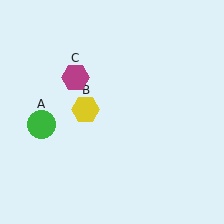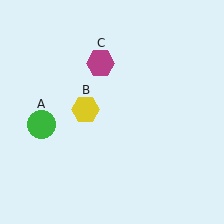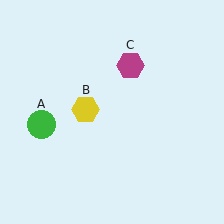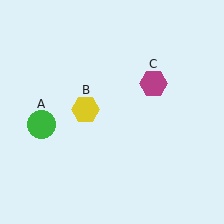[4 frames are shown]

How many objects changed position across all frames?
1 object changed position: magenta hexagon (object C).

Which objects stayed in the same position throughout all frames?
Green circle (object A) and yellow hexagon (object B) remained stationary.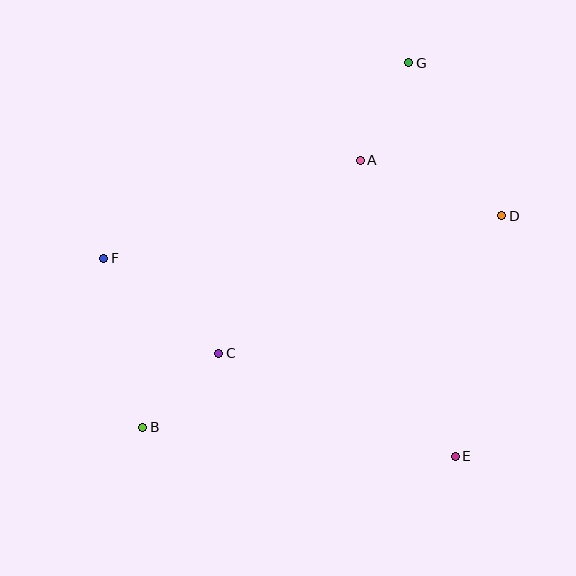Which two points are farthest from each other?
Points B and G are farthest from each other.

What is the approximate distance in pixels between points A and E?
The distance between A and E is approximately 311 pixels.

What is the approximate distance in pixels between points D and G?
The distance between D and G is approximately 179 pixels.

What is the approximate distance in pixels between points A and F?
The distance between A and F is approximately 275 pixels.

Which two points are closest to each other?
Points B and C are closest to each other.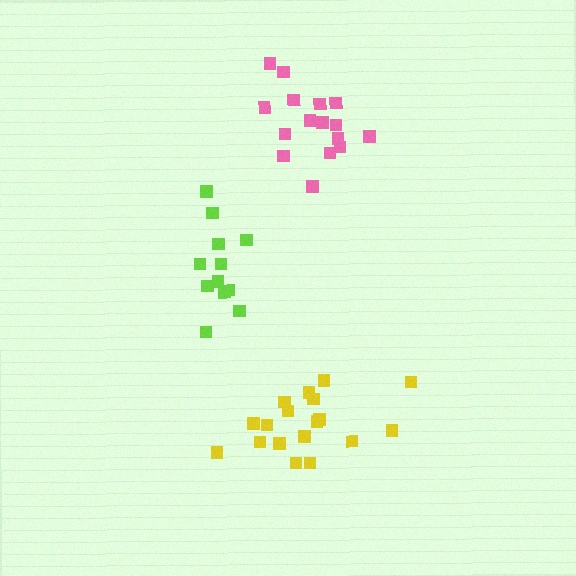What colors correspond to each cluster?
The clusters are colored: yellow, lime, pink.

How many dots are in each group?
Group 1: 18 dots, Group 2: 12 dots, Group 3: 16 dots (46 total).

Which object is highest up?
The pink cluster is topmost.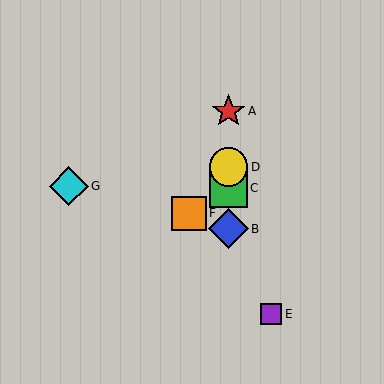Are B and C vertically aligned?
Yes, both are at x≈228.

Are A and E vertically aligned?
No, A is at x≈228 and E is at x≈271.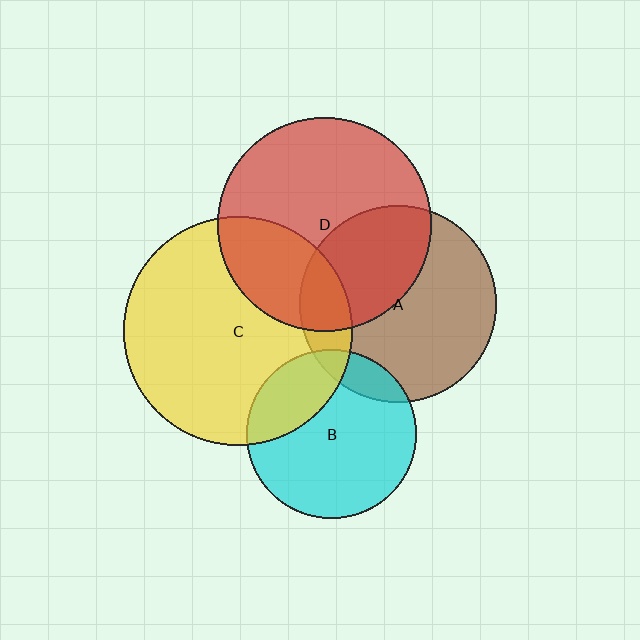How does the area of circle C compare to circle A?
Approximately 1.3 times.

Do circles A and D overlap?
Yes.